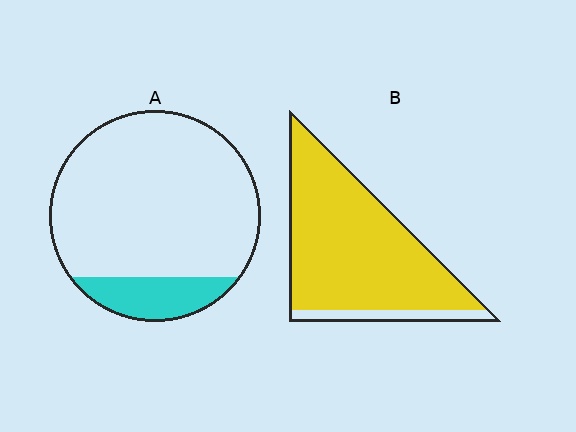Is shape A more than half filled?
No.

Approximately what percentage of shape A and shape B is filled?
A is approximately 15% and B is approximately 90%.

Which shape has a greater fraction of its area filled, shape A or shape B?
Shape B.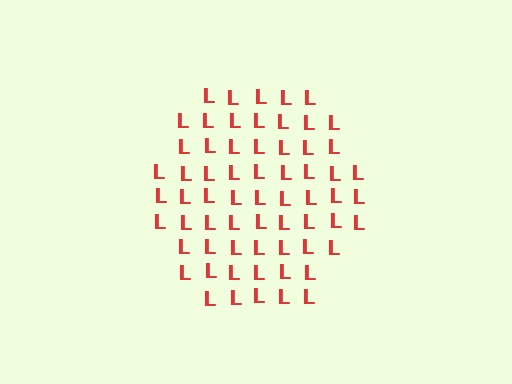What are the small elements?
The small elements are letter L's.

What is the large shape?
The large shape is a hexagon.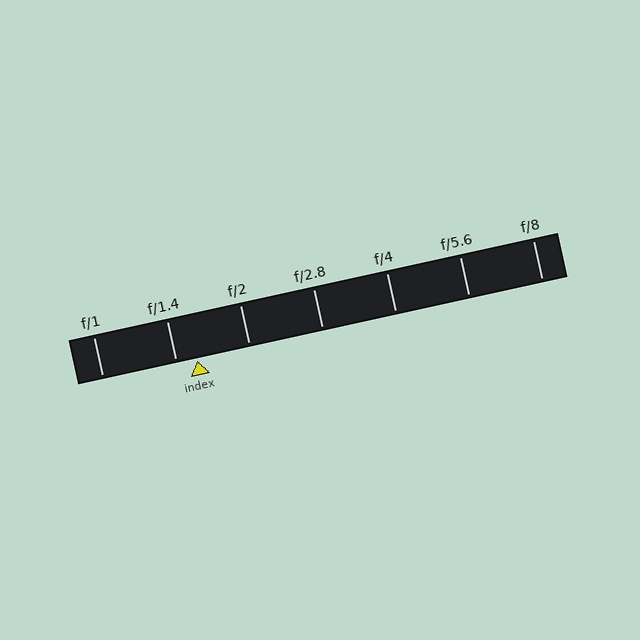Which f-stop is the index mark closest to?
The index mark is closest to f/1.4.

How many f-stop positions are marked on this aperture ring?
There are 7 f-stop positions marked.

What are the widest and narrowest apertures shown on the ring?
The widest aperture shown is f/1 and the narrowest is f/8.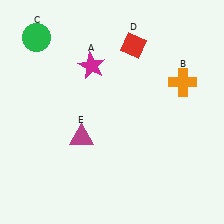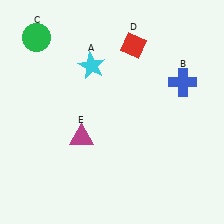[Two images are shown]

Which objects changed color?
A changed from magenta to cyan. B changed from orange to blue.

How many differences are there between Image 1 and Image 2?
There are 2 differences between the two images.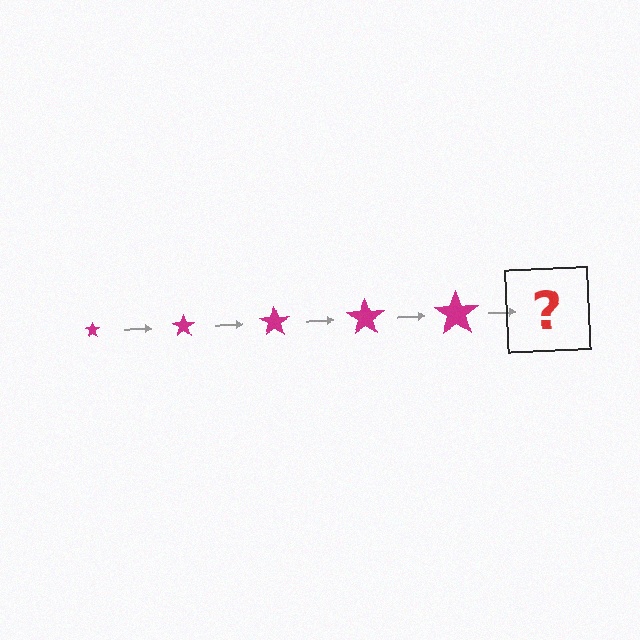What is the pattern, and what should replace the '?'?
The pattern is that the star gets progressively larger each step. The '?' should be a magenta star, larger than the previous one.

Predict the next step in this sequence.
The next step is a magenta star, larger than the previous one.